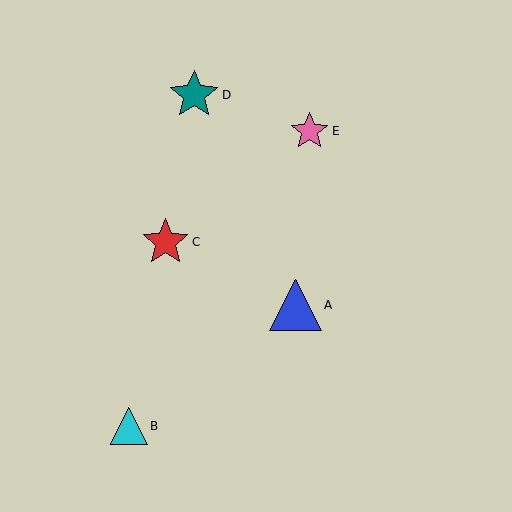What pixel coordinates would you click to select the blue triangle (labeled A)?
Click at (295, 305) to select the blue triangle A.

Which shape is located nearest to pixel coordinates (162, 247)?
The red star (labeled C) at (166, 242) is nearest to that location.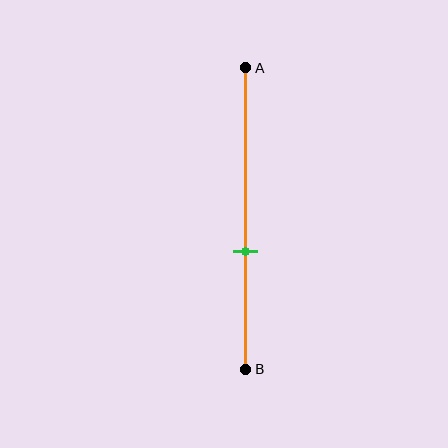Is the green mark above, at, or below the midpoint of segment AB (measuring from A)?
The green mark is below the midpoint of segment AB.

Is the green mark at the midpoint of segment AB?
No, the mark is at about 60% from A, not at the 50% midpoint.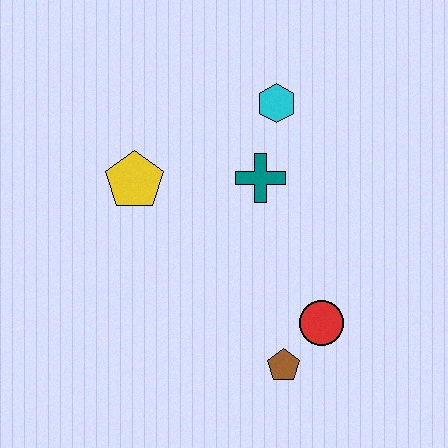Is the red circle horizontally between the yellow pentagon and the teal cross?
No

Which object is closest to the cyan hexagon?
The teal cross is closest to the cyan hexagon.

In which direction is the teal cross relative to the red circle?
The teal cross is above the red circle.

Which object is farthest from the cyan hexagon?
The brown pentagon is farthest from the cyan hexagon.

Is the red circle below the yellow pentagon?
Yes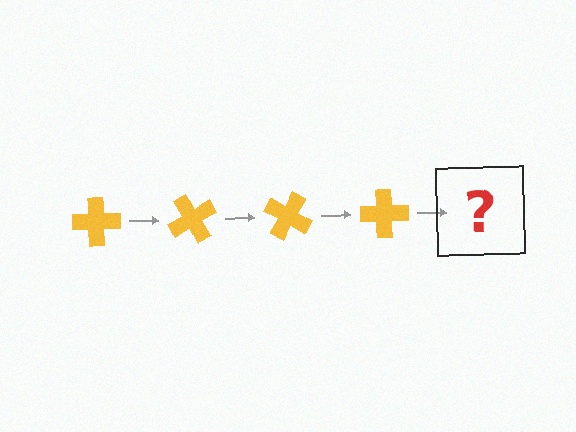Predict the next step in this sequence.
The next step is a yellow cross rotated 240 degrees.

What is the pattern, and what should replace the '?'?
The pattern is that the cross rotates 60 degrees each step. The '?' should be a yellow cross rotated 240 degrees.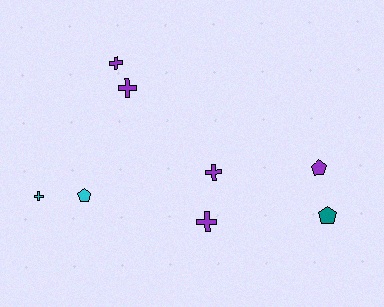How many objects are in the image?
There are 8 objects.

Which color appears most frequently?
Purple, with 5 objects.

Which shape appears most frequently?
Cross, with 5 objects.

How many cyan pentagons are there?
There is 1 cyan pentagon.